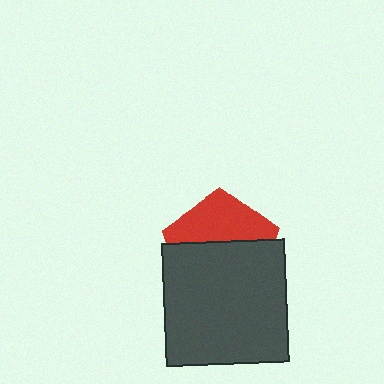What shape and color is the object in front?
The object in front is a dark gray square.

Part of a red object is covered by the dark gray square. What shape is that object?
It is a pentagon.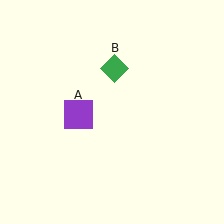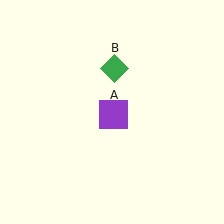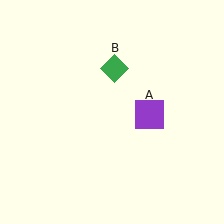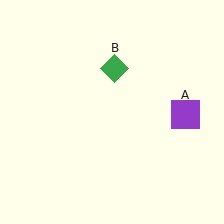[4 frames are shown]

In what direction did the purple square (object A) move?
The purple square (object A) moved right.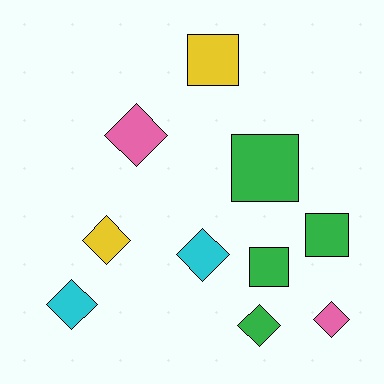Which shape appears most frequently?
Diamond, with 6 objects.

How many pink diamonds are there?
There are 2 pink diamonds.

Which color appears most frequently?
Green, with 4 objects.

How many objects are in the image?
There are 10 objects.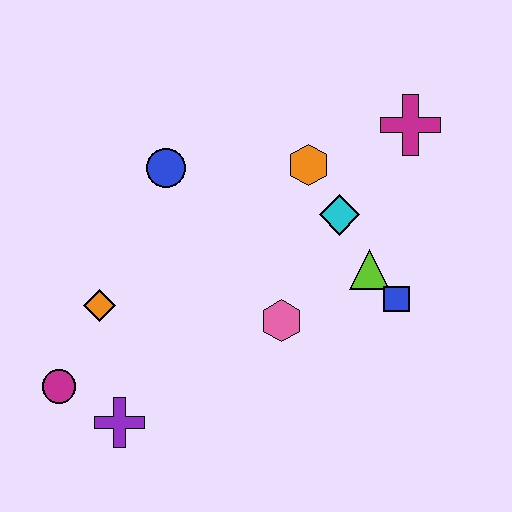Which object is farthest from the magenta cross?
The magenta circle is farthest from the magenta cross.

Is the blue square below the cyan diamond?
Yes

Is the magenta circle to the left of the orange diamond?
Yes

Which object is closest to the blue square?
The lime triangle is closest to the blue square.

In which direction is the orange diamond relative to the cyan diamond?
The orange diamond is to the left of the cyan diamond.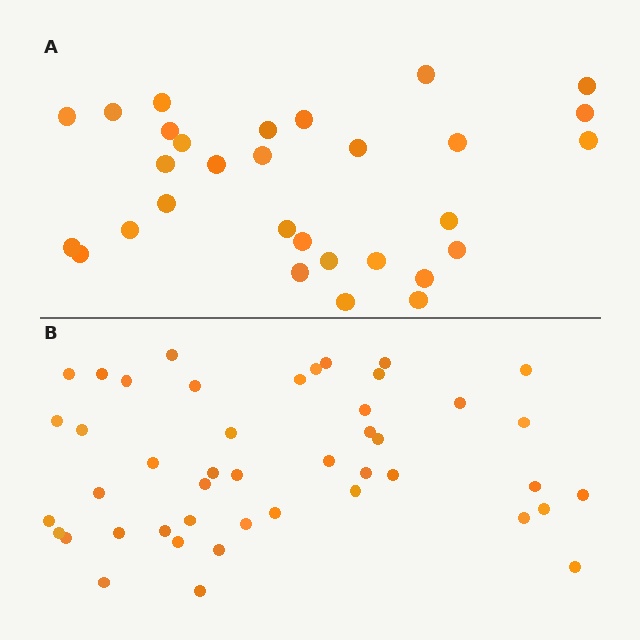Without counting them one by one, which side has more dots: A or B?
Region B (the bottom region) has more dots.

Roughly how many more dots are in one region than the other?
Region B has approximately 15 more dots than region A.